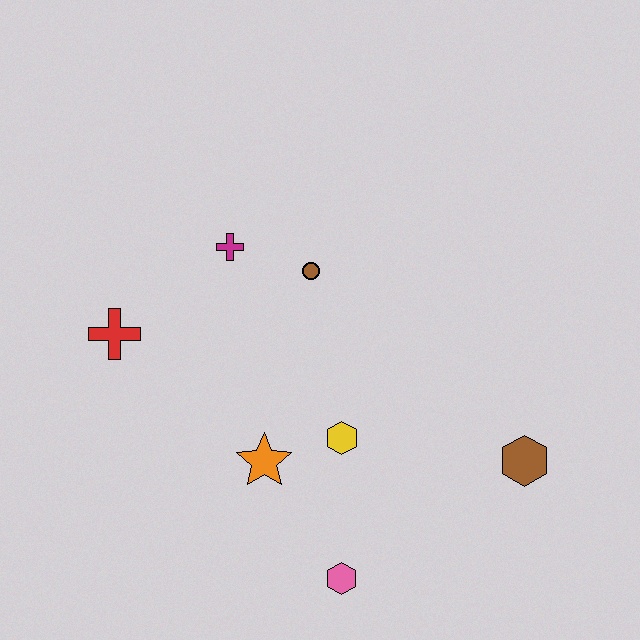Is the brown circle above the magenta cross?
No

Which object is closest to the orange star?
The yellow hexagon is closest to the orange star.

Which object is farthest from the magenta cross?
The brown hexagon is farthest from the magenta cross.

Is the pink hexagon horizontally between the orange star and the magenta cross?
No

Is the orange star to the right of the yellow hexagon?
No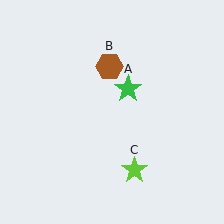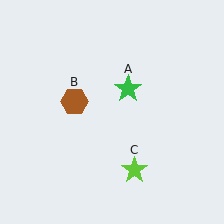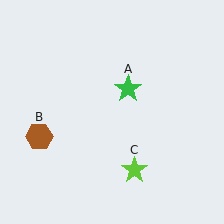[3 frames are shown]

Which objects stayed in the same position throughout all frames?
Green star (object A) and lime star (object C) remained stationary.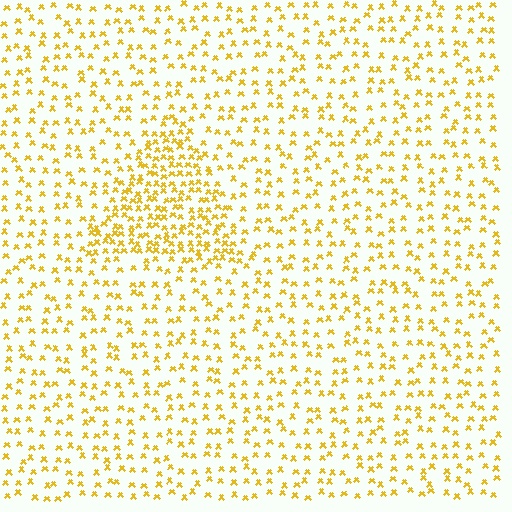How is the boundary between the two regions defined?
The boundary is defined by a change in element density (approximately 2.2x ratio). All elements are the same color, size, and shape.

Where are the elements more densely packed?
The elements are more densely packed inside the triangle boundary.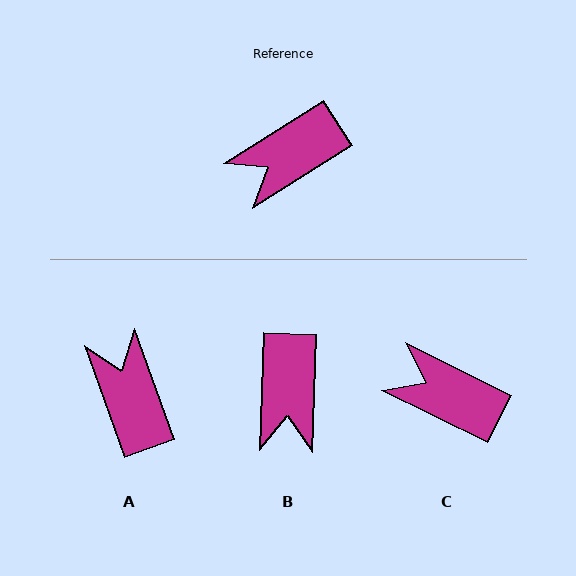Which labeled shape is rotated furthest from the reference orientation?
A, about 103 degrees away.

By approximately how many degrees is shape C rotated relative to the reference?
Approximately 59 degrees clockwise.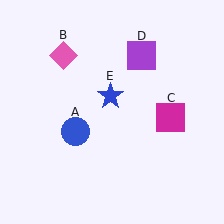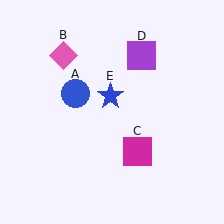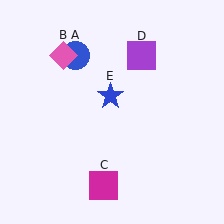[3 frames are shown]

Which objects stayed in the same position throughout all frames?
Pink diamond (object B) and purple square (object D) and blue star (object E) remained stationary.